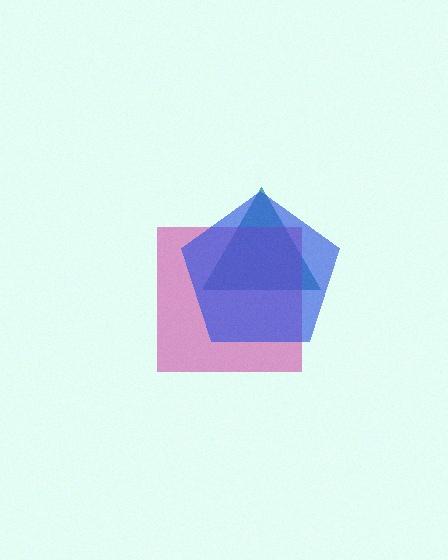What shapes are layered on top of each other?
The layered shapes are: a teal triangle, a magenta square, a blue pentagon.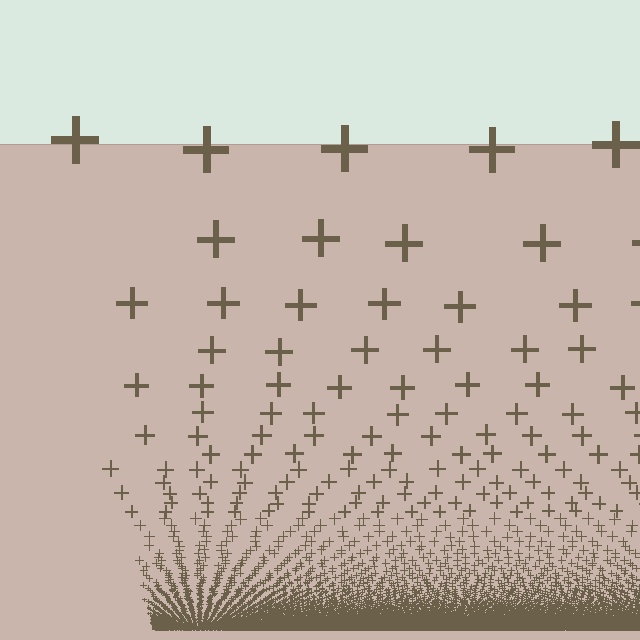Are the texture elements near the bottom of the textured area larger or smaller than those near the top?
Smaller. The gradient is inverted — elements near the bottom are smaller and denser.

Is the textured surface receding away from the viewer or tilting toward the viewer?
The surface appears to tilt toward the viewer. Texture elements get larger and sparser toward the top.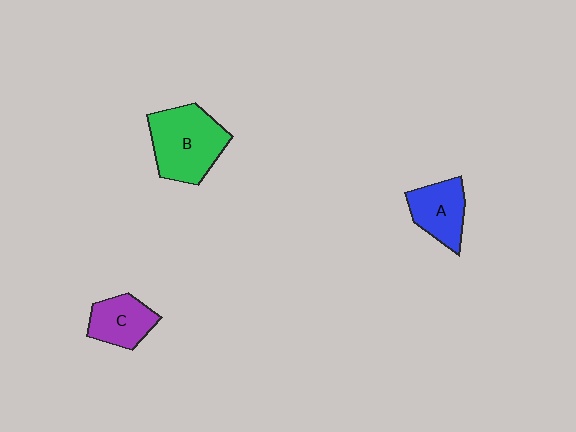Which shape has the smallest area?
Shape C (purple).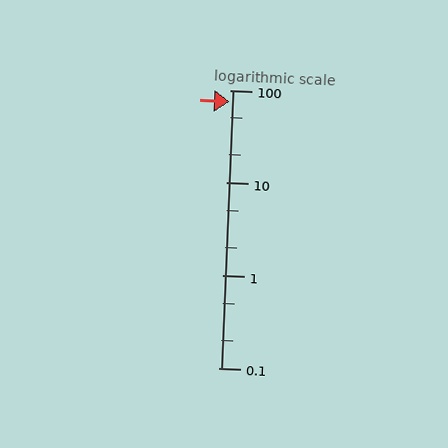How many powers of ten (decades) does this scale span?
The scale spans 3 decades, from 0.1 to 100.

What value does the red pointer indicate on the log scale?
The pointer indicates approximately 75.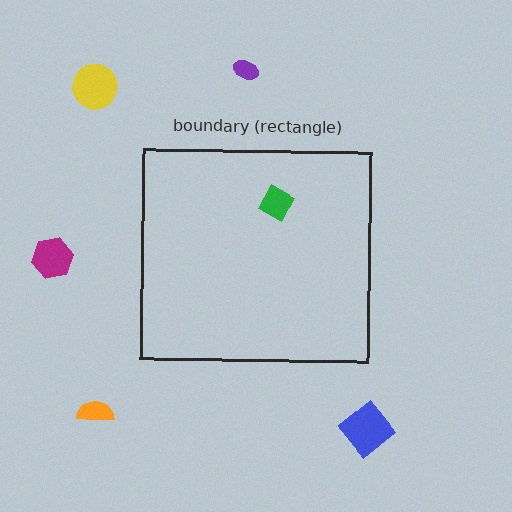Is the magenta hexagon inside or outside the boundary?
Outside.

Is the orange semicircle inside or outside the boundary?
Outside.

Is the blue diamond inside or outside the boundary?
Outside.